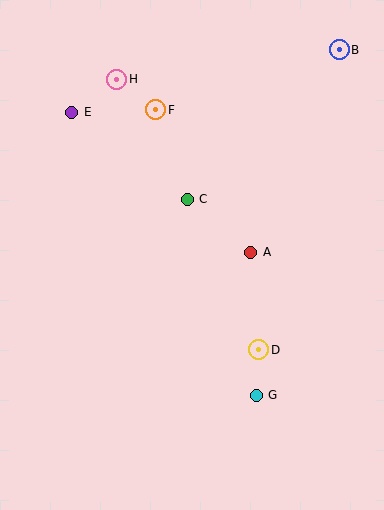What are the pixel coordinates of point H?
Point H is at (117, 79).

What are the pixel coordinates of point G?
Point G is at (256, 395).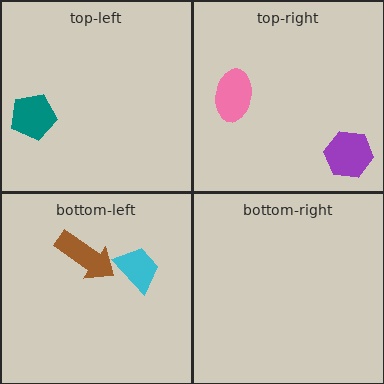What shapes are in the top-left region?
The teal pentagon.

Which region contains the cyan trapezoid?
The bottom-left region.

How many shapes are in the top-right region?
2.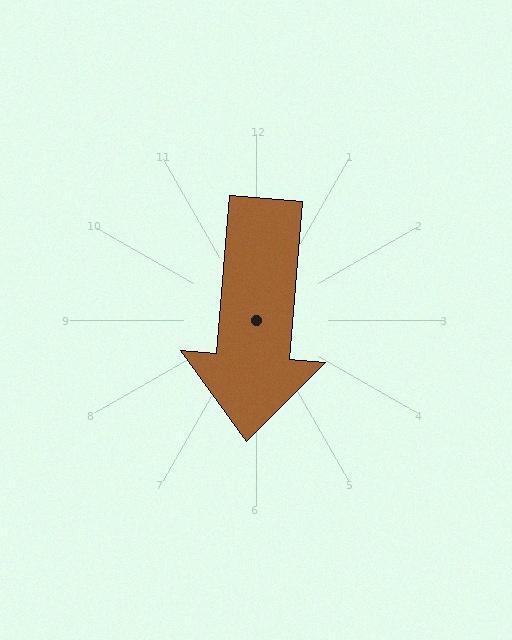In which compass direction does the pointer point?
South.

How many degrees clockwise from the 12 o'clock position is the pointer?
Approximately 185 degrees.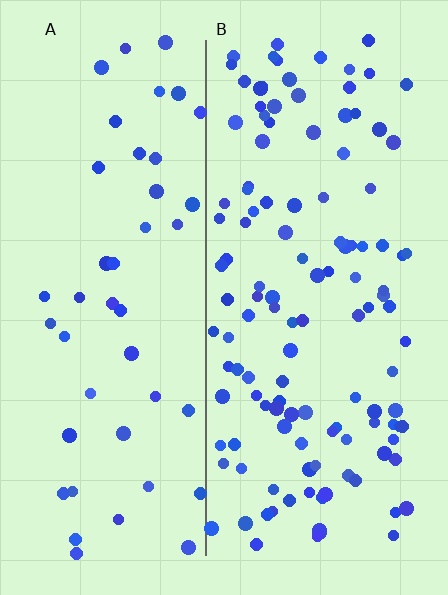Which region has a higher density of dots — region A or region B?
B (the right).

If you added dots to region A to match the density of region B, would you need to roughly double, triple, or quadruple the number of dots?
Approximately triple.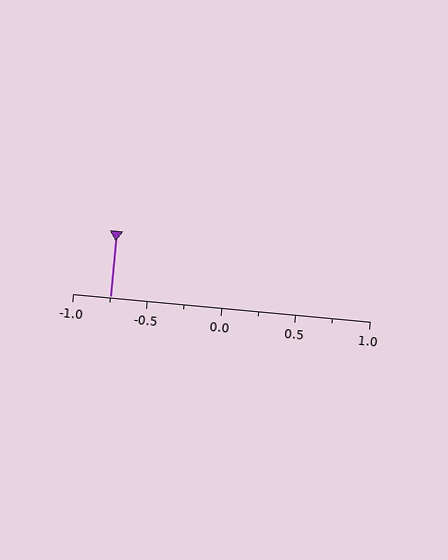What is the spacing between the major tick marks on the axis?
The major ticks are spaced 0.5 apart.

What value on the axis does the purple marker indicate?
The marker indicates approximately -0.75.